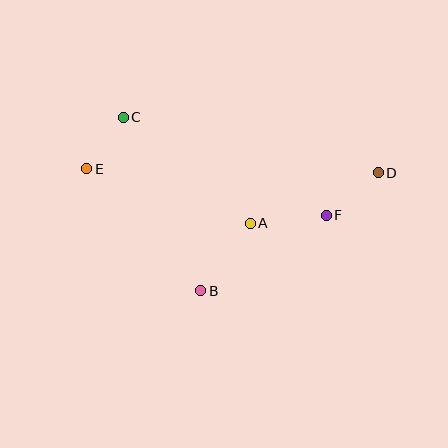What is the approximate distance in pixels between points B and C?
The distance between B and C is approximately 190 pixels.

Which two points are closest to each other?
Points C and E are closest to each other.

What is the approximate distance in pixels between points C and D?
The distance between C and D is approximately 261 pixels.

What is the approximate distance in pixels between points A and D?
The distance between A and D is approximately 138 pixels.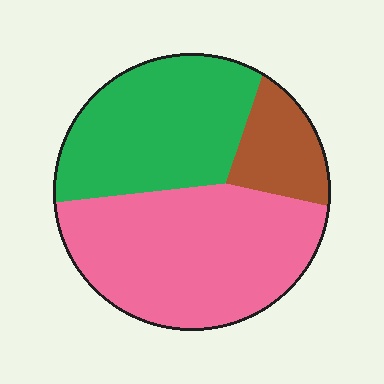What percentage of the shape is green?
Green takes up about three eighths (3/8) of the shape.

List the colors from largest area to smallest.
From largest to smallest: pink, green, brown.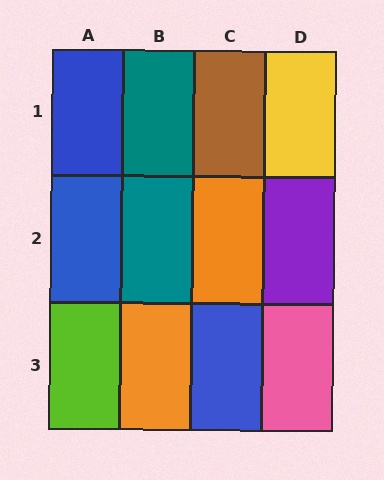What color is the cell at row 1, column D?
Yellow.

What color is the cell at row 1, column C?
Brown.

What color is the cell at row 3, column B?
Orange.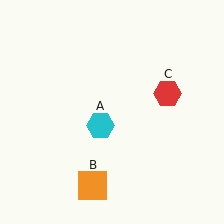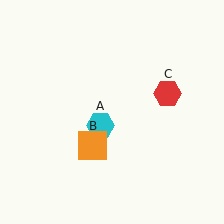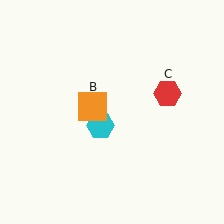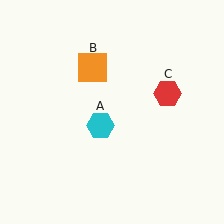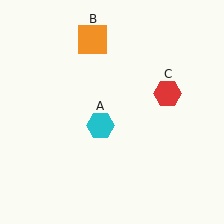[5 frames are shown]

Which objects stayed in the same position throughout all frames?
Cyan hexagon (object A) and red hexagon (object C) remained stationary.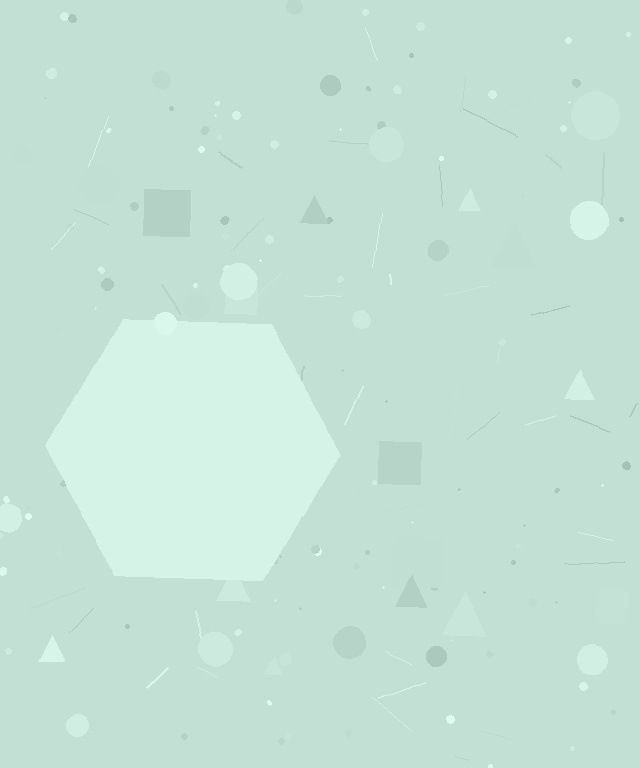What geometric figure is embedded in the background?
A hexagon is embedded in the background.